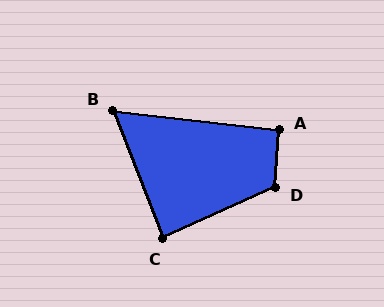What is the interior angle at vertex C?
Approximately 87 degrees (approximately right).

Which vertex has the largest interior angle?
D, at approximately 118 degrees.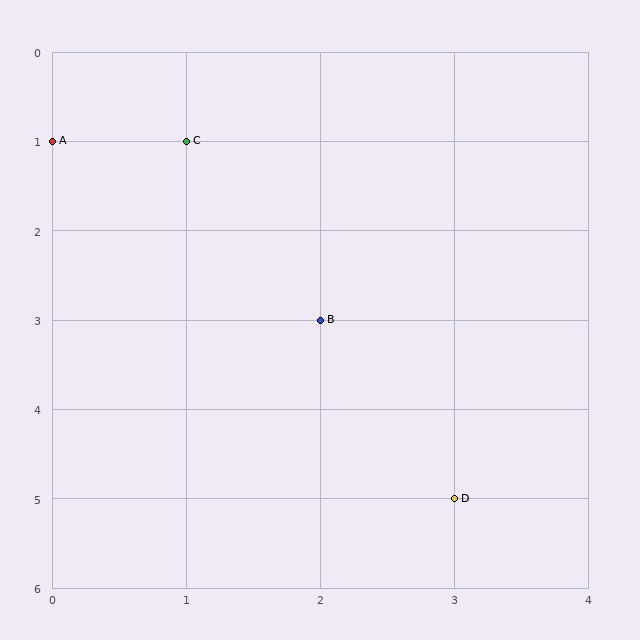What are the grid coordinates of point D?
Point D is at grid coordinates (3, 5).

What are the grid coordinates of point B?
Point B is at grid coordinates (2, 3).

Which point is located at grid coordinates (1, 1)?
Point C is at (1, 1).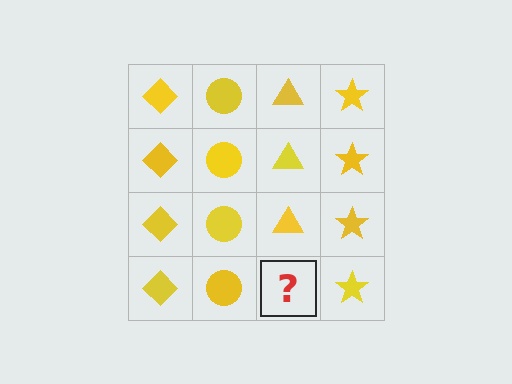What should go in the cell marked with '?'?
The missing cell should contain a yellow triangle.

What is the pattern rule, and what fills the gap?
The rule is that each column has a consistent shape. The gap should be filled with a yellow triangle.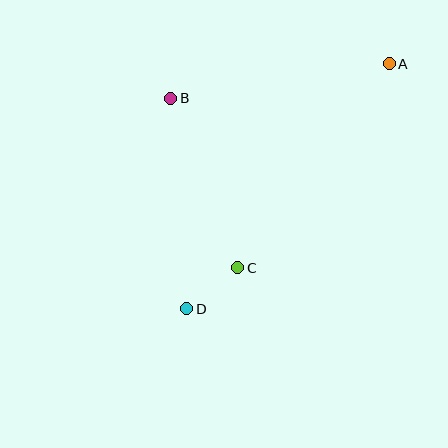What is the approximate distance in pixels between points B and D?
The distance between B and D is approximately 211 pixels.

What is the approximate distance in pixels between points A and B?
The distance between A and B is approximately 221 pixels.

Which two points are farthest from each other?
Points A and D are farthest from each other.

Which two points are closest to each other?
Points C and D are closest to each other.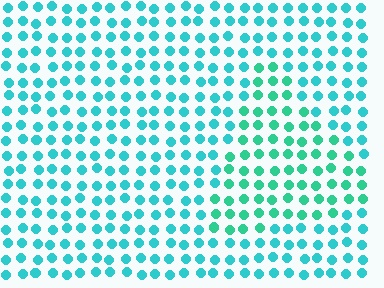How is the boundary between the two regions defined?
The boundary is defined purely by a slight shift in hue (about 24 degrees). Spacing, size, and orientation are identical on both sides.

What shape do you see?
I see a triangle.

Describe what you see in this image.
The image is filled with small cyan elements in a uniform arrangement. A triangle-shaped region is visible where the elements are tinted to a slightly different hue, forming a subtle color boundary.